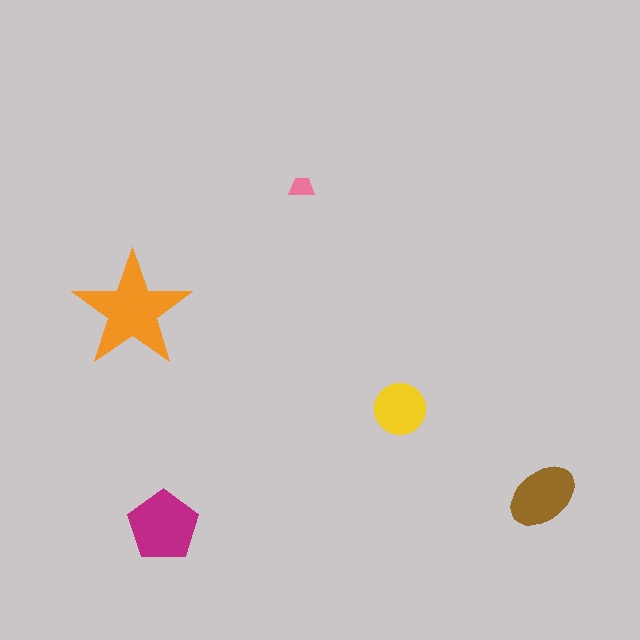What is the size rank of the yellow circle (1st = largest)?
4th.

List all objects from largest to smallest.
The orange star, the magenta pentagon, the brown ellipse, the yellow circle, the pink trapezoid.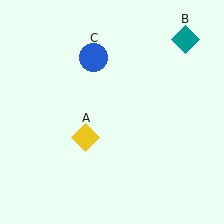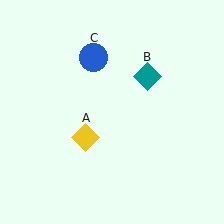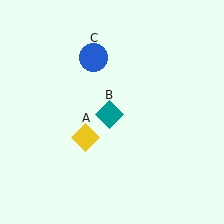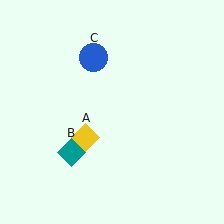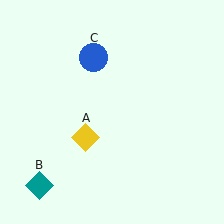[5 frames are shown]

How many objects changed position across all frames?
1 object changed position: teal diamond (object B).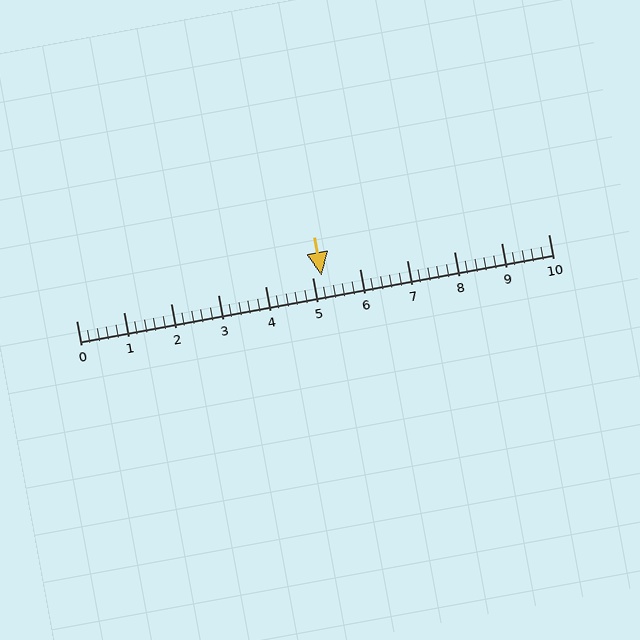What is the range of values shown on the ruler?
The ruler shows values from 0 to 10.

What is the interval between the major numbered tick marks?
The major tick marks are spaced 1 units apart.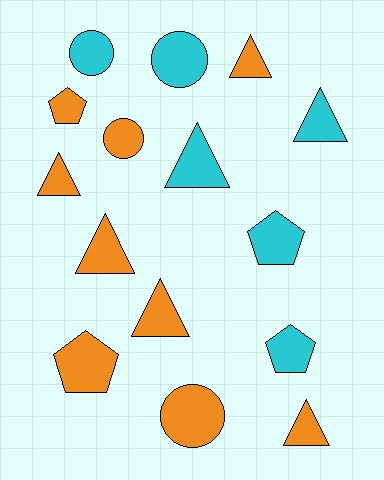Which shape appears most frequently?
Triangle, with 7 objects.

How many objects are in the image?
There are 15 objects.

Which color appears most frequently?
Orange, with 9 objects.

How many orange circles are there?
There are 2 orange circles.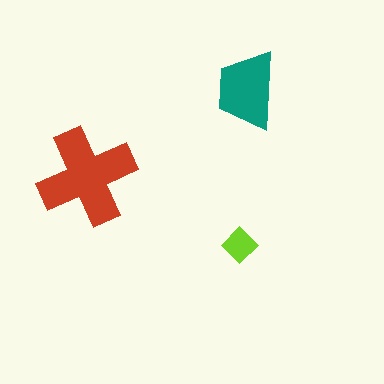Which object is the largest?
The red cross.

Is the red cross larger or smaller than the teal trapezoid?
Larger.